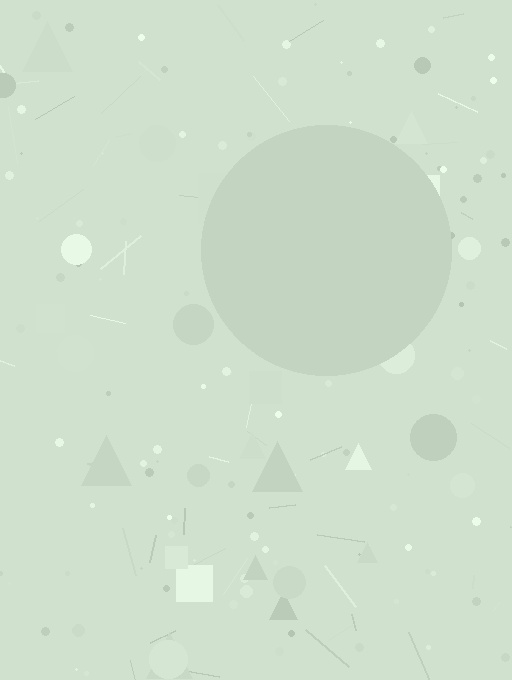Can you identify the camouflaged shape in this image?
The camouflaged shape is a circle.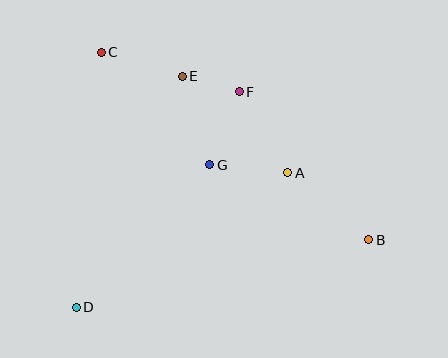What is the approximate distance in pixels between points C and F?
The distance between C and F is approximately 143 pixels.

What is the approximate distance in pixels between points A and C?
The distance between A and C is approximately 222 pixels.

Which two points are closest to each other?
Points E and F are closest to each other.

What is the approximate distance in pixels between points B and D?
The distance between B and D is approximately 300 pixels.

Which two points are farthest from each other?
Points B and C are farthest from each other.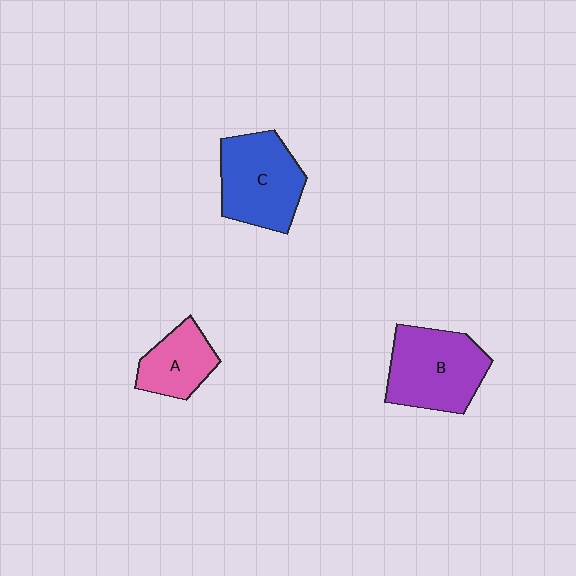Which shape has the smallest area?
Shape A (pink).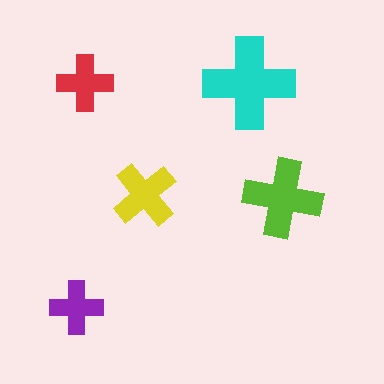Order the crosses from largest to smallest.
the cyan one, the lime one, the yellow one, the red one, the purple one.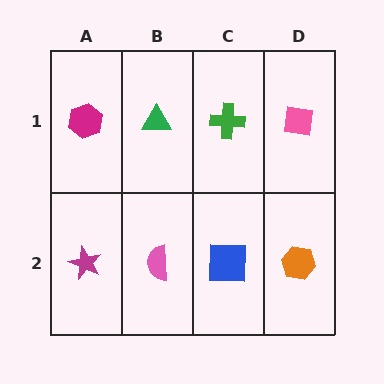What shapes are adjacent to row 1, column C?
A blue square (row 2, column C), a green triangle (row 1, column B), a pink square (row 1, column D).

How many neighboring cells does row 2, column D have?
2.